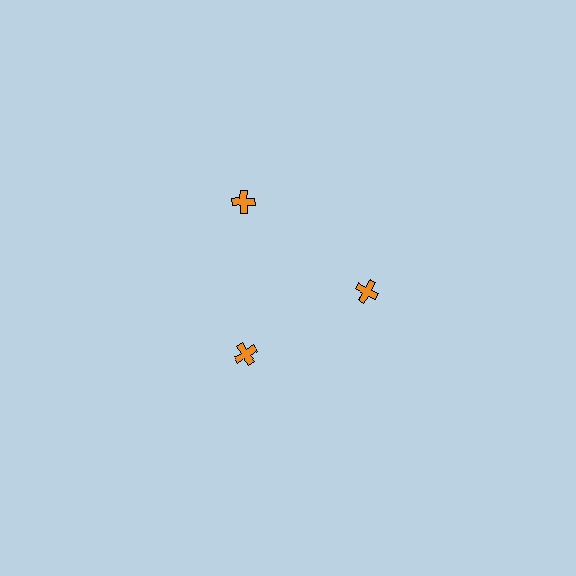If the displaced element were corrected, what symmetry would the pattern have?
It would have 3-fold rotational symmetry — the pattern would map onto itself every 120 degrees.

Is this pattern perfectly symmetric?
No. The 3 orange crosses are arranged in a ring, but one element near the 11 o'clock position is pushed outward from the center, breaking the 3-fold rotational symmetry.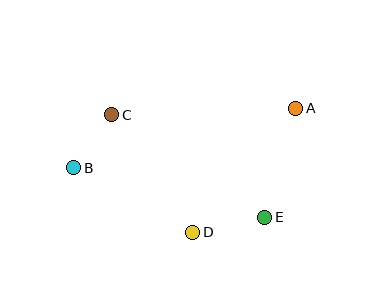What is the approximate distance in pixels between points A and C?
The distance between A and C is approximately 184 pixels.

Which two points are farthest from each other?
Points A and B are farthest from each other.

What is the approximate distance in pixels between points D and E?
The distance between D and E is approximately 73 pixels.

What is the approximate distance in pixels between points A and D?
The distance between A and D is approximately 161 pixels.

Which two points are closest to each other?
Points B and C are closest to each other.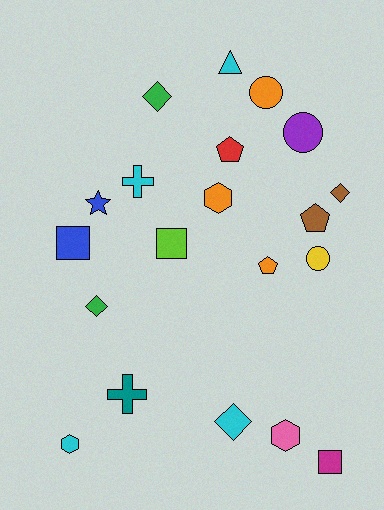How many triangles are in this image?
There is 1 triangle.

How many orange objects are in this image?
There are 3 orange objects.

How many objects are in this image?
There are 20 objects.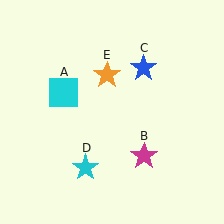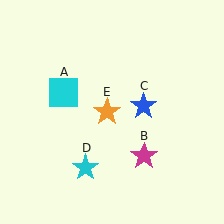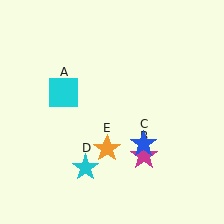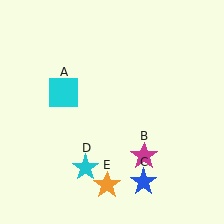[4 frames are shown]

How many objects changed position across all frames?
2 objects changed position: blue star (object C), orange star (object E).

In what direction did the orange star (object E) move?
The orange star (object E) moved down.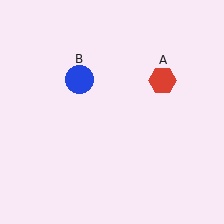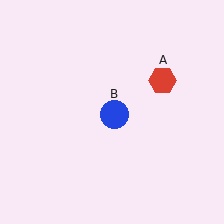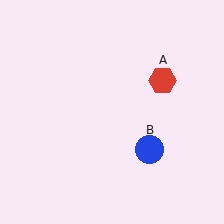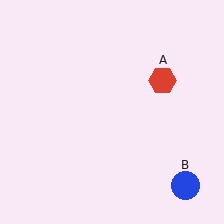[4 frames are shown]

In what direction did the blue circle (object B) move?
The blue circle (object B) moved down and to the right.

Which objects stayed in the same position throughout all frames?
Red hexagon (object A) remained stationary.